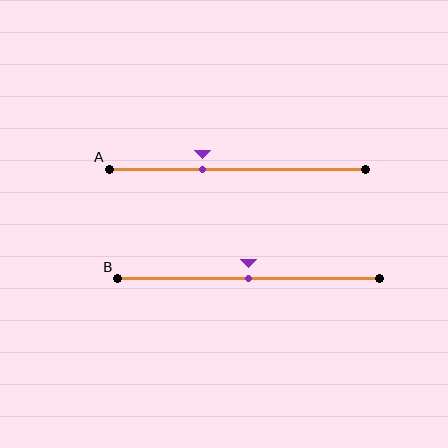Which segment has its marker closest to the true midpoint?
Segment B has its marker closest to the true midpoint.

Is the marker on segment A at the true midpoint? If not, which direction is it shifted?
No, the marker on segment A is shifted to the left by about 14% of the segment length.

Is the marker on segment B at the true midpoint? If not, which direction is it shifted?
Yes, the marker on segment B is at the true midpoint.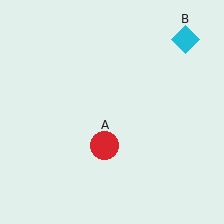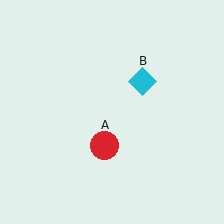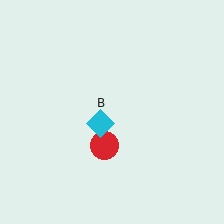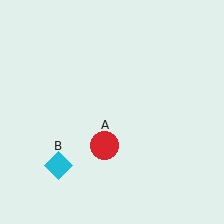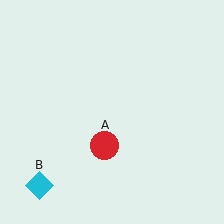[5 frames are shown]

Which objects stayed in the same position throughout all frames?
Red circle (object A) remained stationary.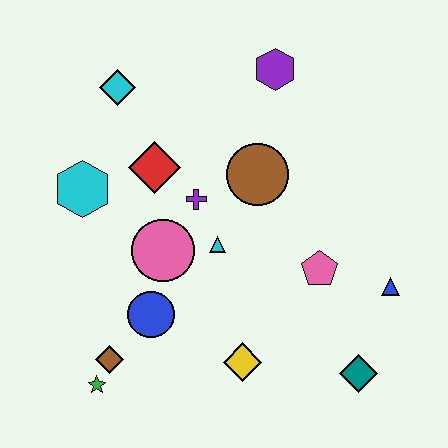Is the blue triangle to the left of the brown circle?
No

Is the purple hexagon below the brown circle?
No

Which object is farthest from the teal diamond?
The cyan diamond is farthest from the teal diamond.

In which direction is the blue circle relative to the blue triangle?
The blue circle is to the left of the blue triangle.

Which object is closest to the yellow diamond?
The blue circle is closest to the yellow diamond.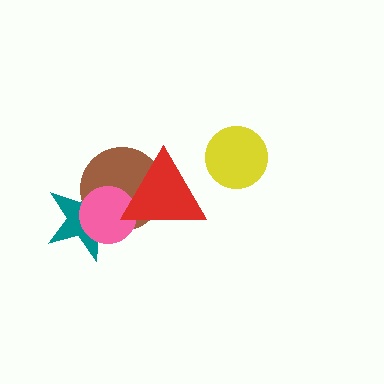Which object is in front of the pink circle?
The red triangle is in front of the pink circle.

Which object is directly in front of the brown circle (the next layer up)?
The pink circle is directly in front of the brown circle.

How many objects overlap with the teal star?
3 objects overlap with the teal star.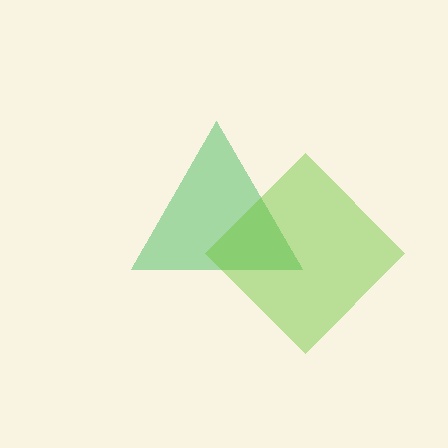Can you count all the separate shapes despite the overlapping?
Yes, there are 2 separate shapes.